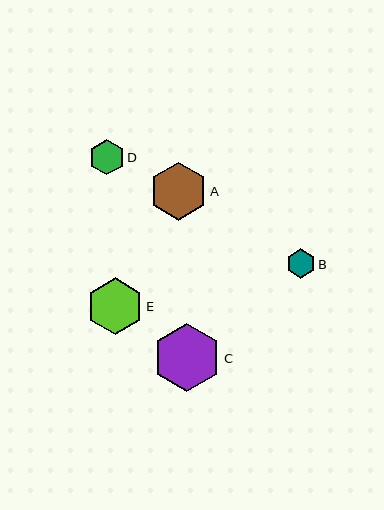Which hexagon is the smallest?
Hexagon B is the smallest with a size of approximately 29 pixels.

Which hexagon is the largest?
Hexagon C is the largest with a size of approximately 68 pixels.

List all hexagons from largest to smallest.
From largest to smallest: C, A, E, D, B.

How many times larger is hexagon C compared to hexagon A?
Hexagon C is approximately 1.2 times the size of hexagon A.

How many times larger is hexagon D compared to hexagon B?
Hexagon D is approximately 1.2 times the size of hexagon B.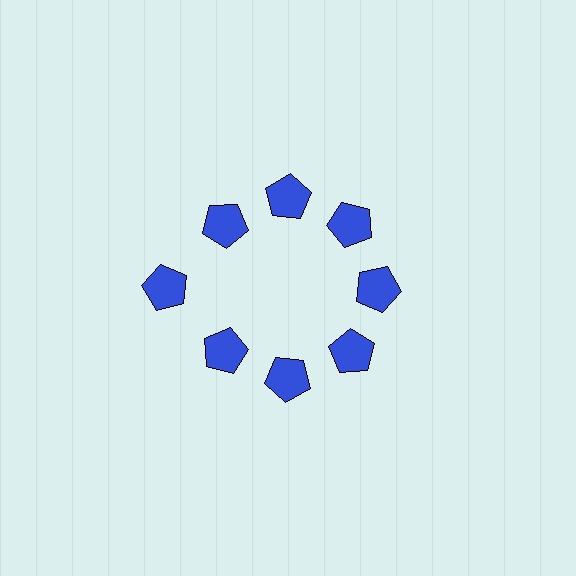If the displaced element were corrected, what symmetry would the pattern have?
It would have 8-fold rotational symmetry — the pattern would map onto itself every 45 degrees.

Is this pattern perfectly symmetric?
No. The 8 blue pentagons are arranged in a ring, but one element near the 9 o'clock position is pushed outward from the center, breaking the 8-fold rotational symmetry.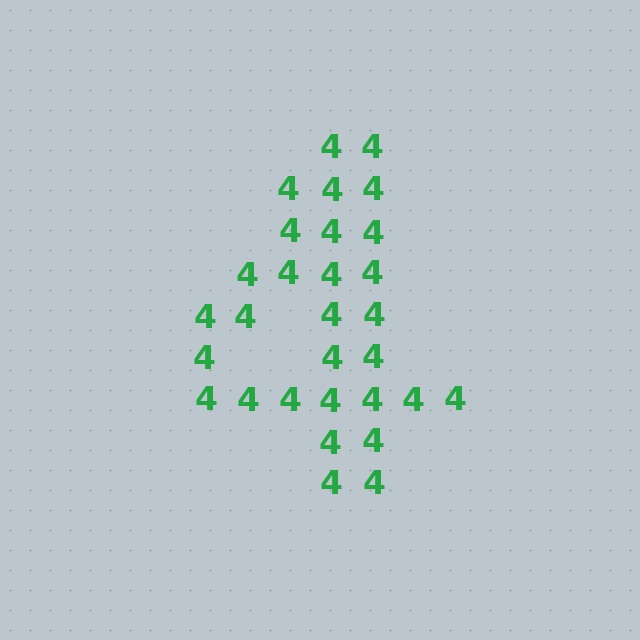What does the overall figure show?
The overall figure shows the digit 4.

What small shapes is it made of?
It is made of small digit 4's.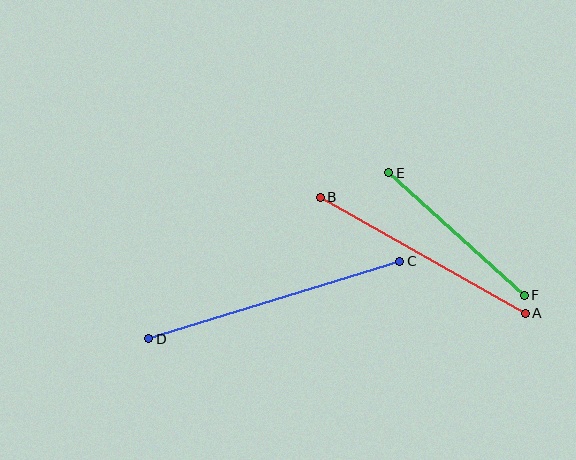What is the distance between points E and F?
The distance is approximately 183 pixels.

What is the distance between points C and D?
The distance is approximately 263 pixels.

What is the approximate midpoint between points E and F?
The midpoint is at approximately (457, 234) pixels.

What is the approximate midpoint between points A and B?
The midpoint is at approximately (423, 255) pixels.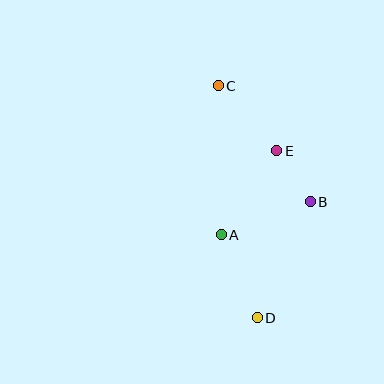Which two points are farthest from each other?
Points C and D are farthest from each other.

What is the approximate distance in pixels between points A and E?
The distance between A and E is approximately 101 pixels.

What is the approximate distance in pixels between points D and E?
The distance between D and E is approximately 168 pixels.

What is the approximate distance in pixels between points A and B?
The distance between A and B is approximately 95 pixels.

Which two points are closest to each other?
Points B and E are closest to each other.